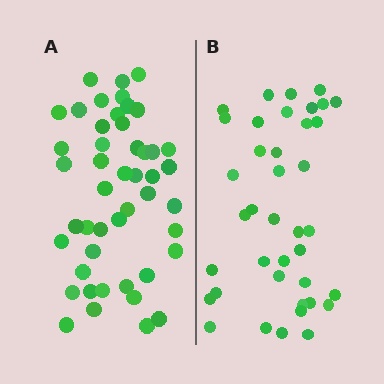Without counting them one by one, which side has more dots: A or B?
Region A (the left region) has more dots.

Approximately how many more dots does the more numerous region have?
Region A has roughly 8 or so more dots than region B.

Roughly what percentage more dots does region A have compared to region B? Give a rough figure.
About 20% more.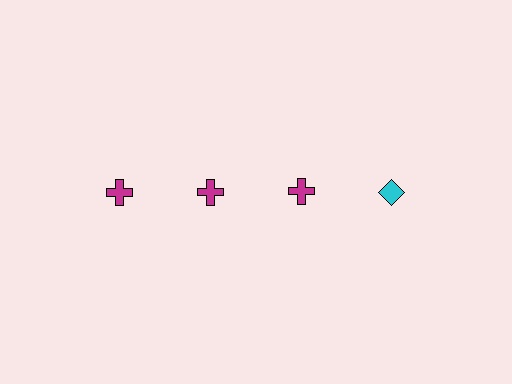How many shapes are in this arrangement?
There are 4 shapes arranged in a grid pattern.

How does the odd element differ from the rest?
It differs in both color (cyan instead of magenta) and shape (diamond instead of cross).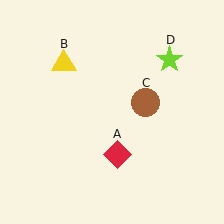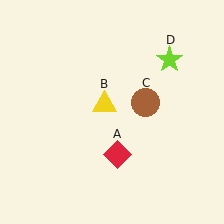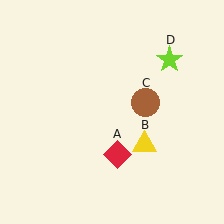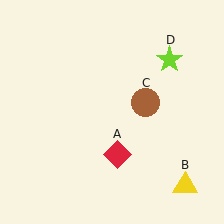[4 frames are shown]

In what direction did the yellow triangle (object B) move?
The yellow triangle (object B) moved down and to the right.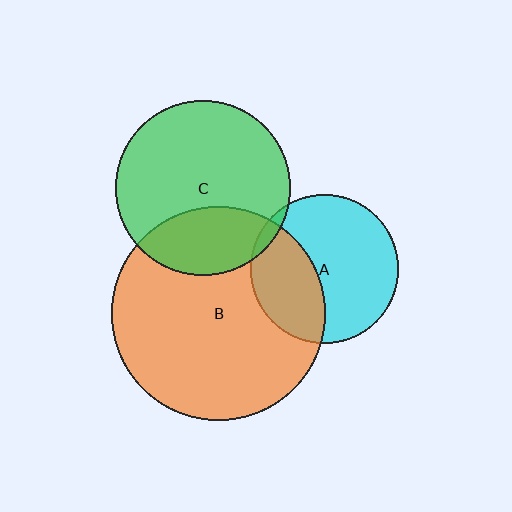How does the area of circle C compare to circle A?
Approximately 1.4 times.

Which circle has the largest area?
Circle B (orange).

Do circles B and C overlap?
Yes.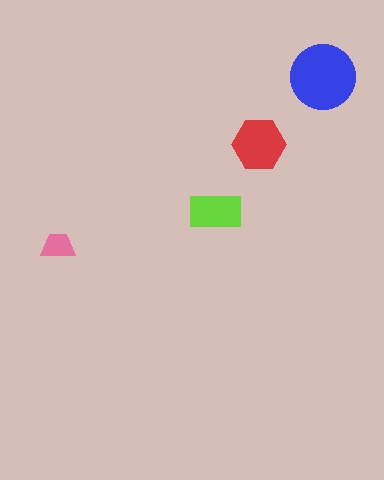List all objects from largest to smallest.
The blue circle, the red hexagon, the lime rectangle, the pink trapezoid.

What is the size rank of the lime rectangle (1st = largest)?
3rd.